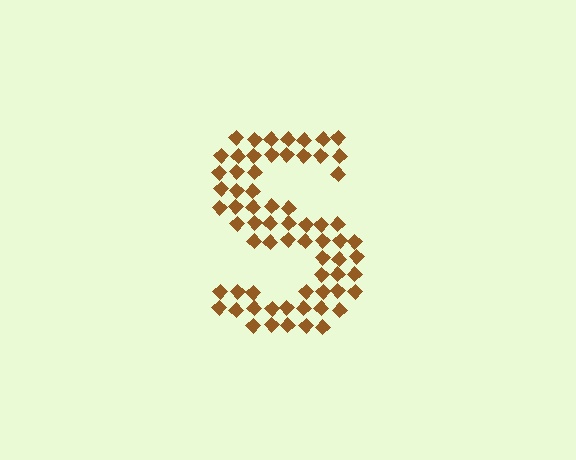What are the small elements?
The small elements are diamonds.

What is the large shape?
The large shape is the letter S.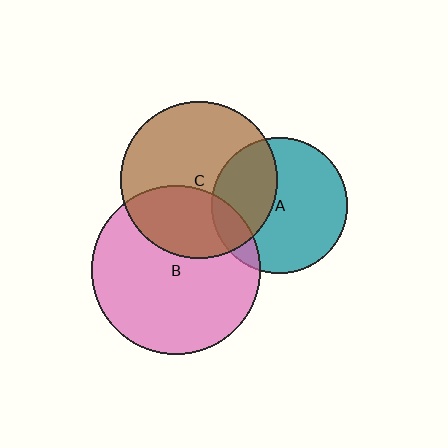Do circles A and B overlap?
Yes.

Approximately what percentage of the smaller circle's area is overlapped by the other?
Approximately 15%.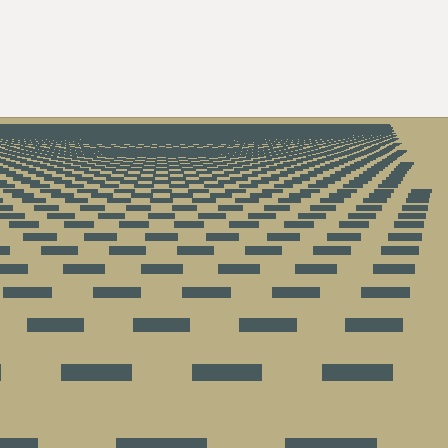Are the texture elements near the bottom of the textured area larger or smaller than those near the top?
Larger. Near the bottom, elements are closer to the viewer and appear at a bigger on-screen size.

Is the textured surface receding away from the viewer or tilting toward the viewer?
The surface is receding away from the viewer. Texture elements get smaller and denser toward the top.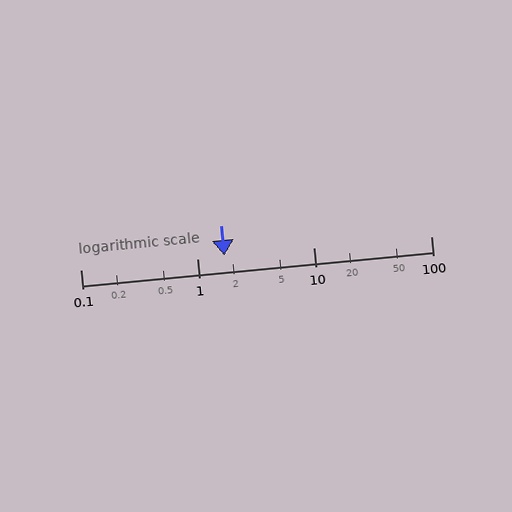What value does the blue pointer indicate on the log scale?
The pointer indicates approximately 1.7.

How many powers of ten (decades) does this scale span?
The scale spans 3 decades, from 0.1 to 100.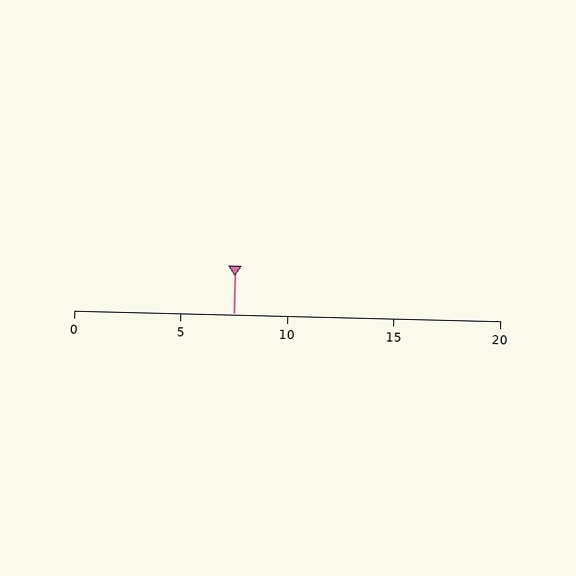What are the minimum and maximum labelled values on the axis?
The axis runs from 0 to 20.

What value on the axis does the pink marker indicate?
The marker indicates approximately 7.5.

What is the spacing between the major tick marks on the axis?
The major ticks are spaced 5 apart.